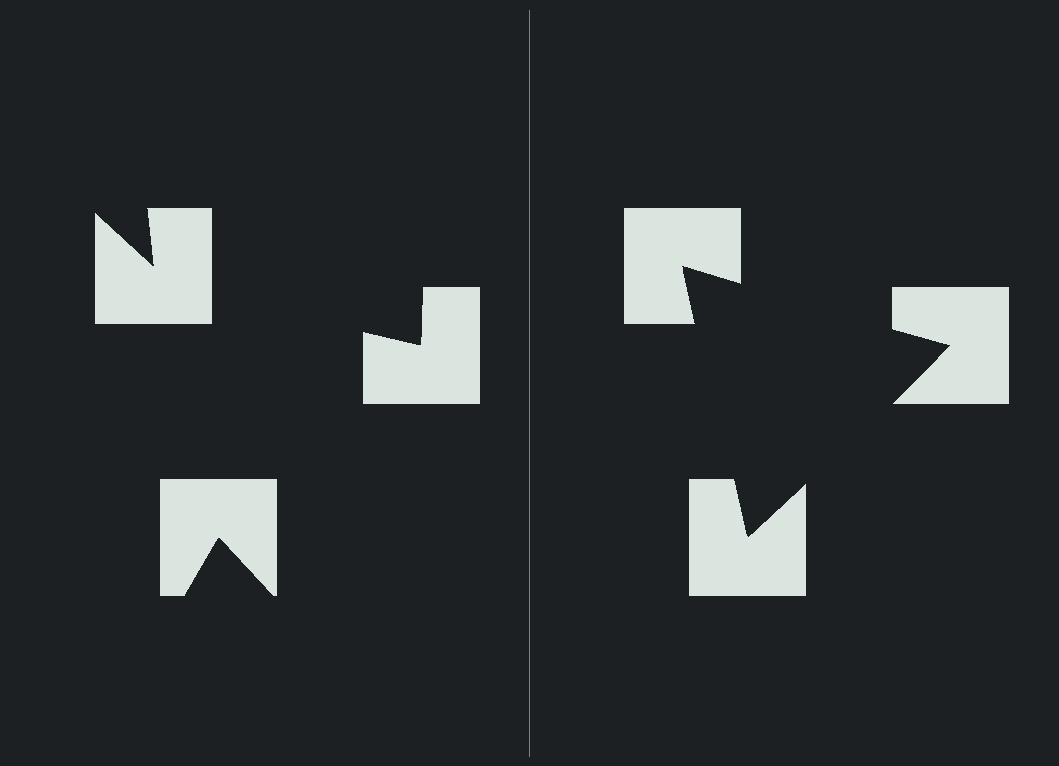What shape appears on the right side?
An illusory triangle.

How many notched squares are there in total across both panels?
6 — 3 on each side.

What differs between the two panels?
The notched squares are positioned identically on both sides; only the wedge orientations differ. On the right they align to a triangle; on the left they are misaligned.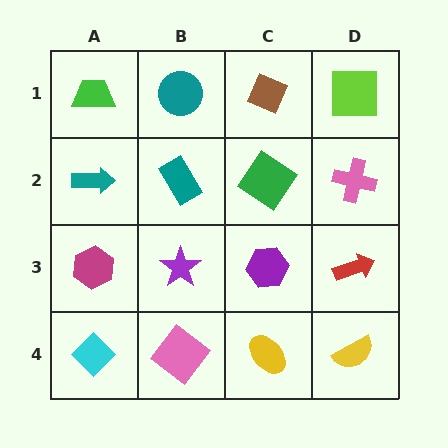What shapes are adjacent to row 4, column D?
A red arrow (row 3, column D), a yellow ellipse (row 4, column C).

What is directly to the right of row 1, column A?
A teal circle.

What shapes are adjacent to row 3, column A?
A teal arrow (row 2, column A), a cyan diamond (row 4, column A), a purple star (row 3, column B).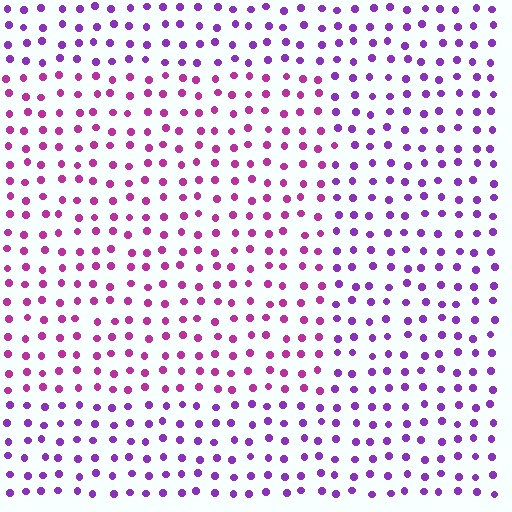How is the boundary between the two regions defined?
The boundary is defined purely by a slight shift in hue (about 34 degrees). Spacing, size, and orientation are identical on both sides.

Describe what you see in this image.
The image is filled with small purple elements in a uniform arrangement. A rectangle-shaped region is visible where the elements are tinted to a slightly different hue, forming a subtle color boundary.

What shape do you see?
I see a rectangle.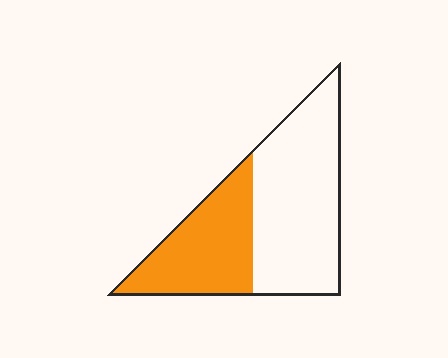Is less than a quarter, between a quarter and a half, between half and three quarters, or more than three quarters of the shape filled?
Between a quarter and a half.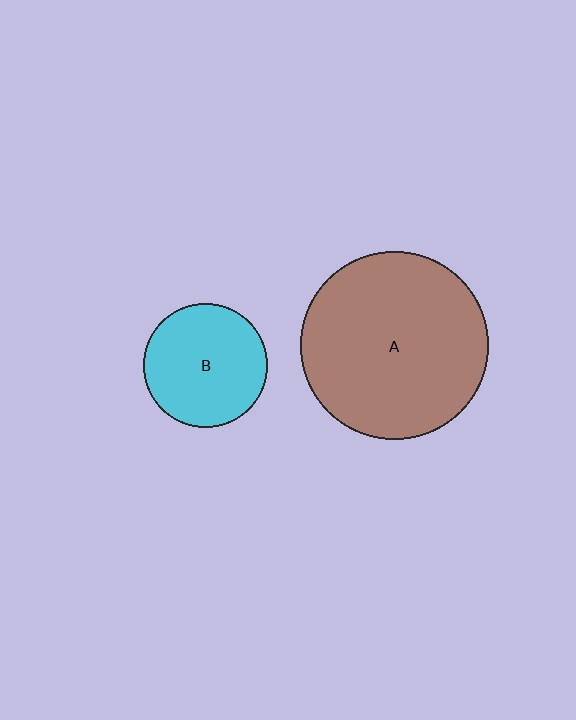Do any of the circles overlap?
No, none of the circles overlap.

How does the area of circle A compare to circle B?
Approximately 2.3 times.